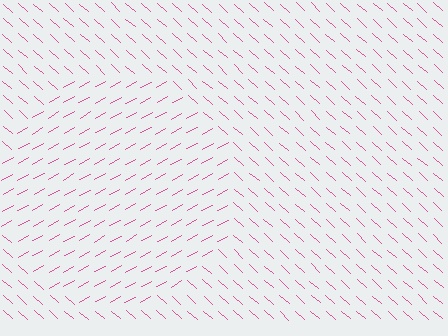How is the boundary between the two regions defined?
The boundary is defined purely by a change in line orientation (approximately 71 degrees difference). All lines are the same color and thickness.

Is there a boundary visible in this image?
Yes, there is a texture boundary formed by a change in line orientation.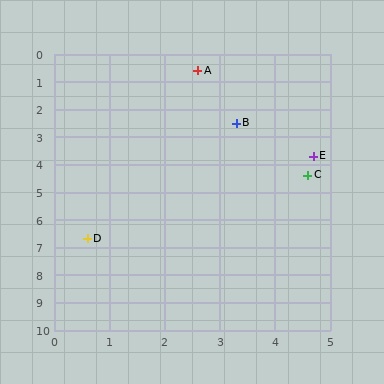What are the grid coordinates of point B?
Point B is at approximately (3.3, 2.5).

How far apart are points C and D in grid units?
Points C and D are about 4.6 grid units apart.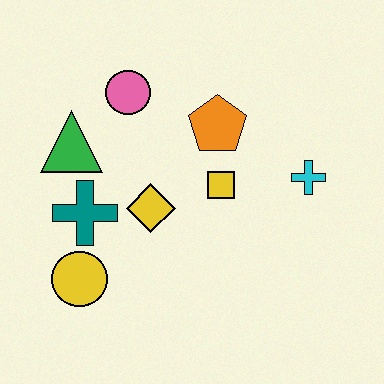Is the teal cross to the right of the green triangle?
Yes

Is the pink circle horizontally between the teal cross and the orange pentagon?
Yes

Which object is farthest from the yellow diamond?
The cyan cross is farthest from the yellow diamond.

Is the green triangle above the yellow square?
Yes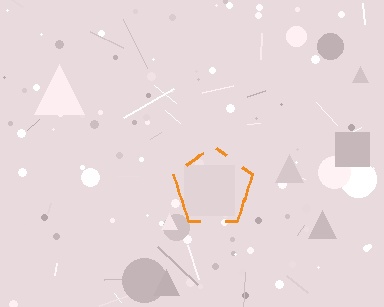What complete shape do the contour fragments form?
The contour fragments form a pentagon.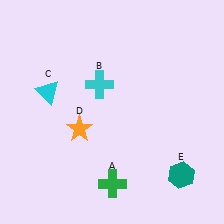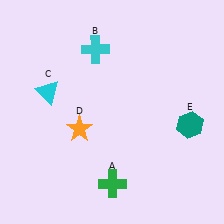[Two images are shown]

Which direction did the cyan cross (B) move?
The cyan cross (B) moved up.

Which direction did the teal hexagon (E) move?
The teal hexagon (E) moved up.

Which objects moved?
The objects that moved are: the cyan cross (B), the teal hexagon (E).